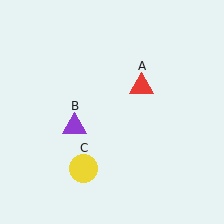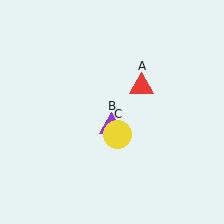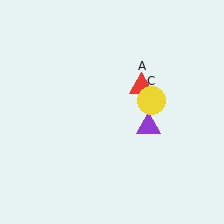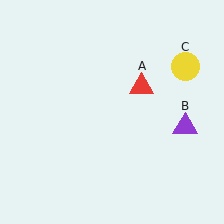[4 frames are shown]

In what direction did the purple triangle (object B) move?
The purple triangle (object B) moved right.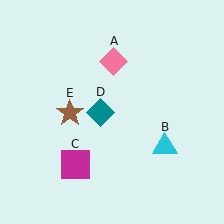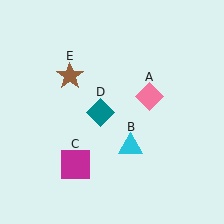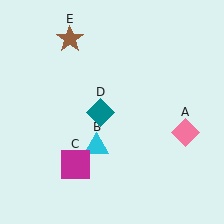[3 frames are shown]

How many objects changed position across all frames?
3 objects changed position: pink diamond (object A), cyan triangle (object B), brown star (object E).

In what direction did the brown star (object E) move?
The brown star (object E) moved up.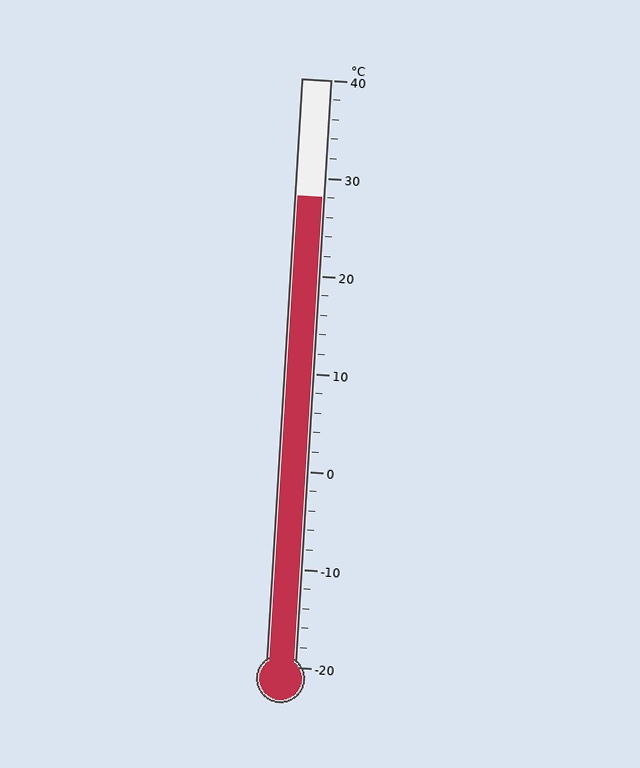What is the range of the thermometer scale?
The thermometer scale ranges from -20°C to 40°C.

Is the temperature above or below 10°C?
The temperature is above 10°C.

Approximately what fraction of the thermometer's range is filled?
The thermometer is filled to approximately 80% of its range.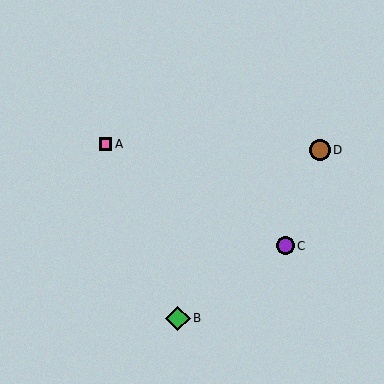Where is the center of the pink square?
The center of the pink square is at (106, 144).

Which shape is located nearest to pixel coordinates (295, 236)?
The purple circle (labeled C) at (285, 246) is nearest to that location.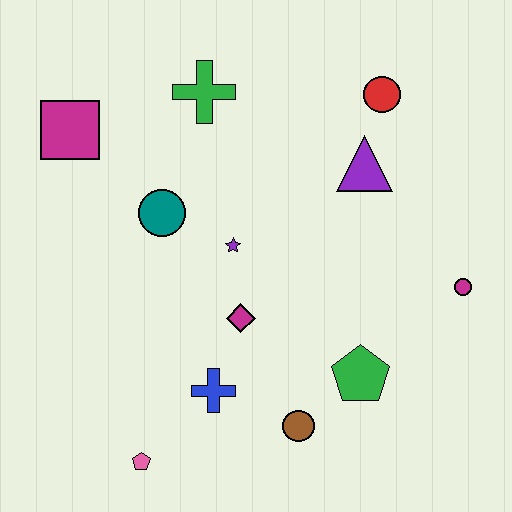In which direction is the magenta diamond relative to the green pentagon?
The magenta diamond is to the left of the green pentagon.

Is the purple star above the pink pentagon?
Yes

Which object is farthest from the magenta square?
The magenta circle is farthest from the magenta square.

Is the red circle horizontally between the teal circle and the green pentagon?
No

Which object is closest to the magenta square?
The teal circle is closest to the magenta square.